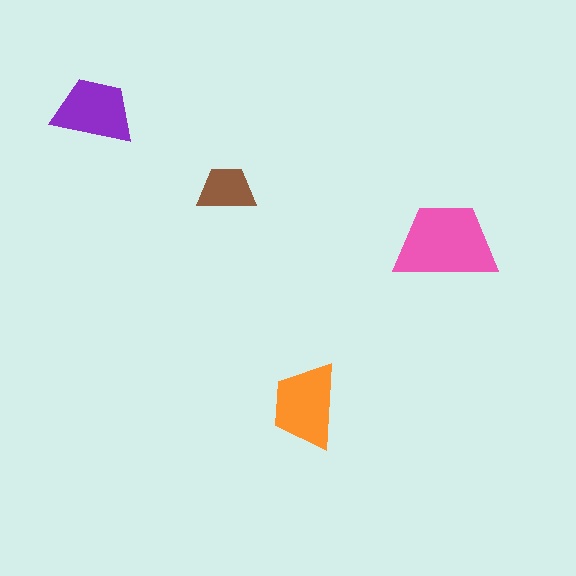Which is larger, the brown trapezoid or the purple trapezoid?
The purple one.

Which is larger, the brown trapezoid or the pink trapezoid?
The pink one.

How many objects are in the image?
There are 4 objects in the image.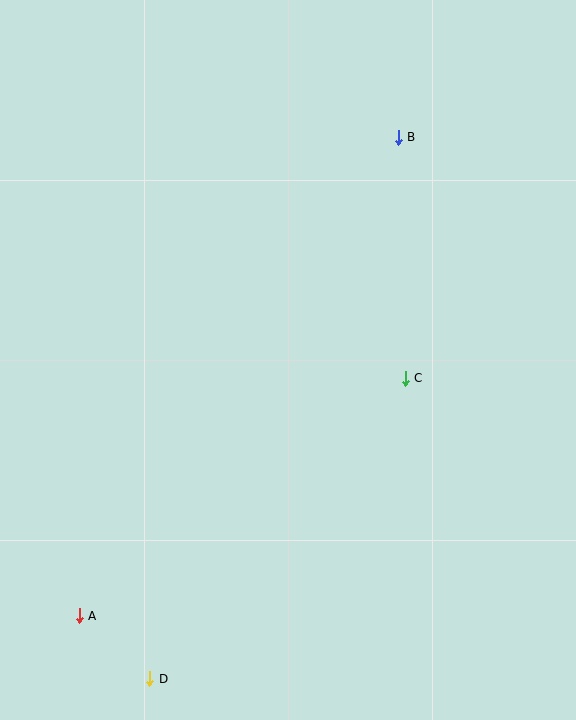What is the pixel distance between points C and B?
The distance between C and B is 241 pixels.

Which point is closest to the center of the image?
Point C at (405, 378) is closest to the center.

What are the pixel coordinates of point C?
Point C is at (405, 378).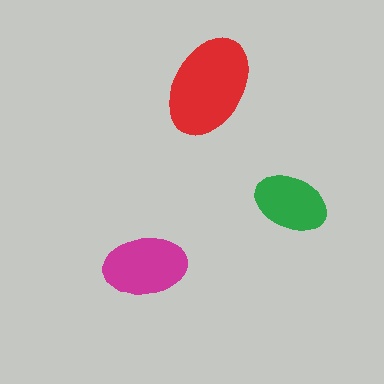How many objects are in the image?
There are 3 objects in the image.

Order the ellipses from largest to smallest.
the red one, the magenta one, the green one.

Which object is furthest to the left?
The magenta ellipse is leftmost.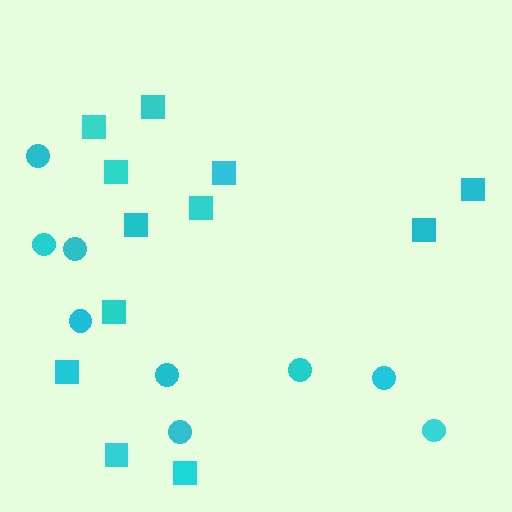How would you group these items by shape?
There are 2 groups: one group of circles (9) and one group of squares (12).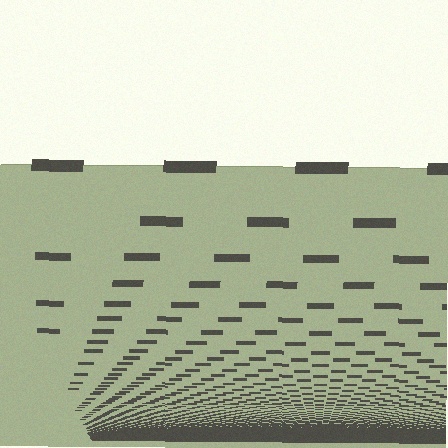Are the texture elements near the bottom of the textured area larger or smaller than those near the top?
Smaller. The gradient is inverted — elements near the bottom are smaller and denser.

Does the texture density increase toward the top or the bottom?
Density increases toward the bottom.